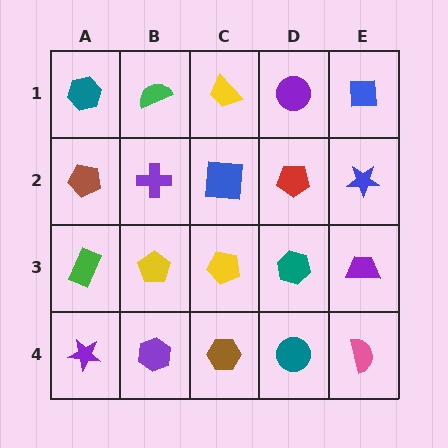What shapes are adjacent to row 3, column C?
A blue square (row 2, column C), a brown hexagon (row 4, column C), a yellow pentagon (row 3, column B), a teal hexagon (row 3, column D).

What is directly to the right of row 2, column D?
A blue star.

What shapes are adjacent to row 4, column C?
A yellow pentagon (row 3, column C), a purple hexagon (row 4, column B), a teal circle (row 4, column D).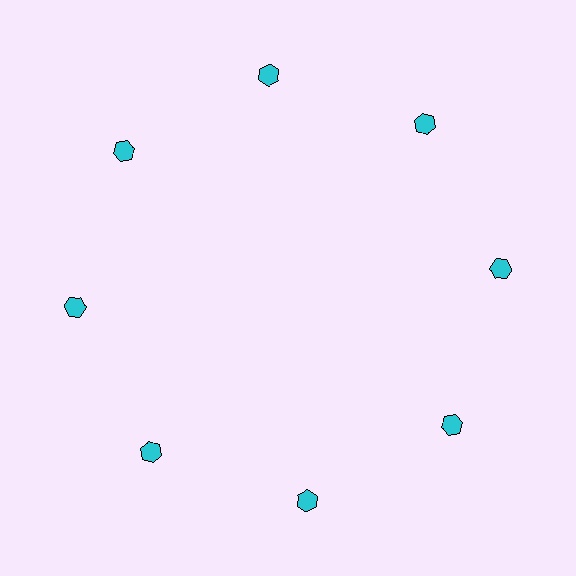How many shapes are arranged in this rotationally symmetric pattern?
There are 8 shapes, arranged in 8 groups of 1.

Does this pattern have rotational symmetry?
Yes, this pattern has 8-fold rotational symmetry. It looks the same after rotating 45 degrees around the center.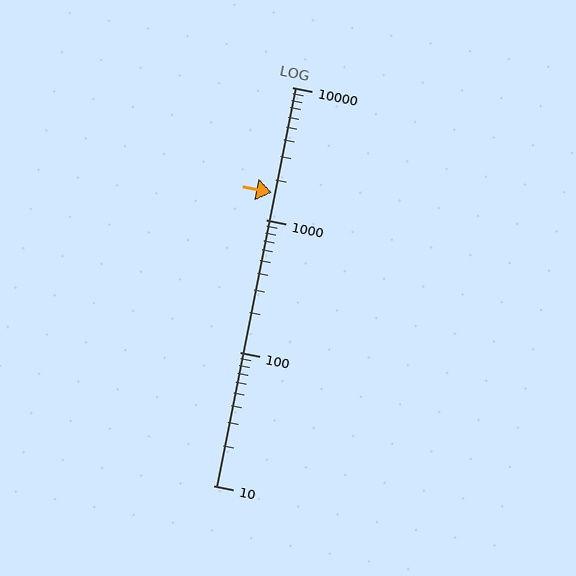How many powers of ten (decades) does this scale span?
The scale spans 3 decades, from 10 to 10000.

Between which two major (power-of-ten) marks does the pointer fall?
The pointer is between 1000 and 10000.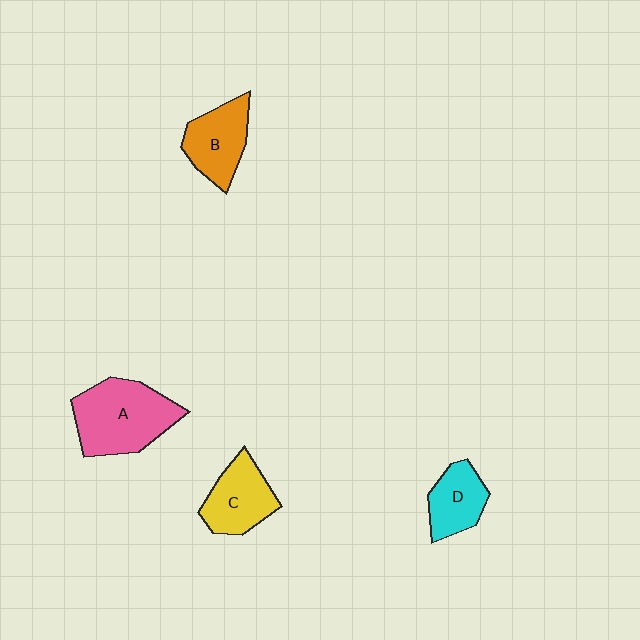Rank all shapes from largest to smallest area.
From largest to smallest: A (pink), C (yellow), B (orange), D (cyan).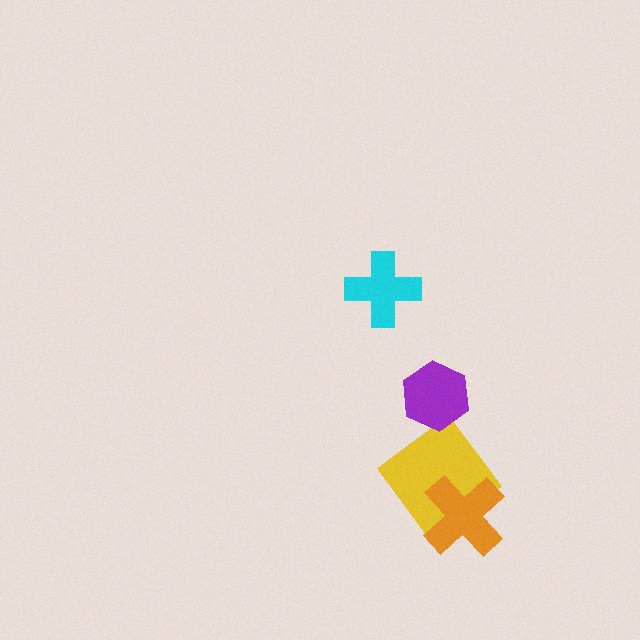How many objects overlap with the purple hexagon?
0 objects overlap with the purple hexagon.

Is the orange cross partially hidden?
No, no other shape covers it.